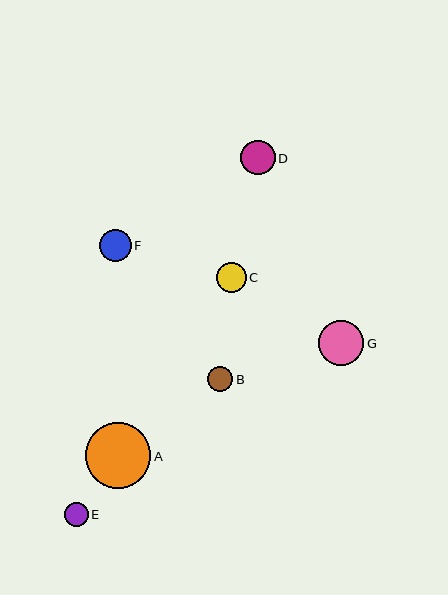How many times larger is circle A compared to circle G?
Circle A is approximately 1.5 times the size of circle G.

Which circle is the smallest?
Circle E is the smallest with a size of approximately 24 pixels.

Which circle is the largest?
Circle A is the largest with a size of approximately 65 pixels.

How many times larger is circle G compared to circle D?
Circle G is approximately 1.3 times the size of circle D.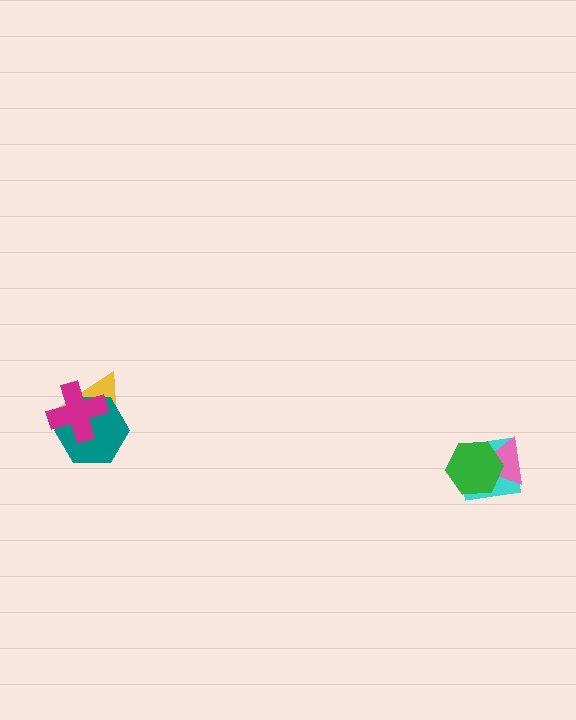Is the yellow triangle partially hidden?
Yes, it is partially covered by another shape.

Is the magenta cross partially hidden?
No, no other shape covers it.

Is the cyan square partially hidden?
Yes, it is partially covered by another shape.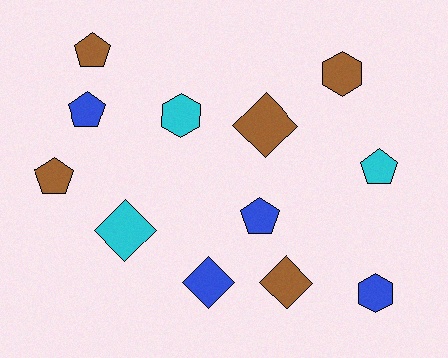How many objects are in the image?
There are 12 objects.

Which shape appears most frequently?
Pentagon, with 5 objects.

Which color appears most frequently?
Brown, with 5 objects.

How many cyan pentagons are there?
There is 1 cyan pentagon.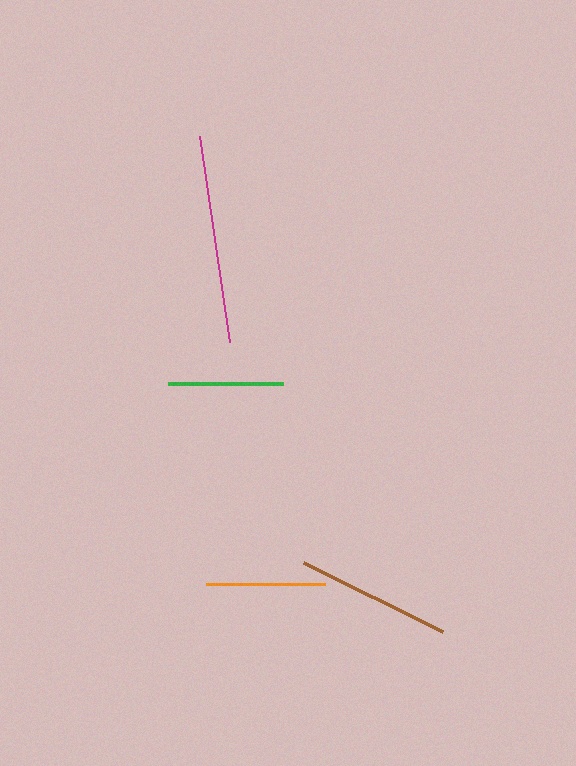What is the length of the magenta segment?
The magenta segment is approximately 208 pixels long.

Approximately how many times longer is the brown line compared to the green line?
The brown line is approximately 1.4 times the length of the green line.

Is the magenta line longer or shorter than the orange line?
The magenta line is longer than the orange line.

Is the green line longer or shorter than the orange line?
The orange line is longer than the green line.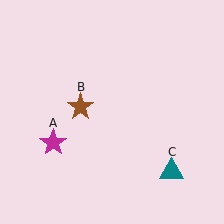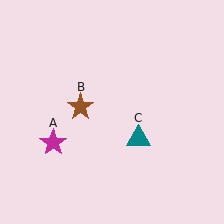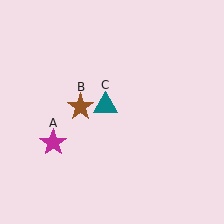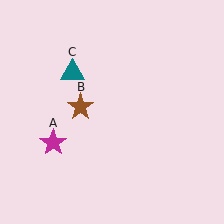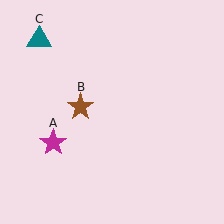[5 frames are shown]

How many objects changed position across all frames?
1 object changed position: teal triangle (object C).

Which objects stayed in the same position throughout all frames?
Magenta star (object A) and brown star (object B) remained stationary.